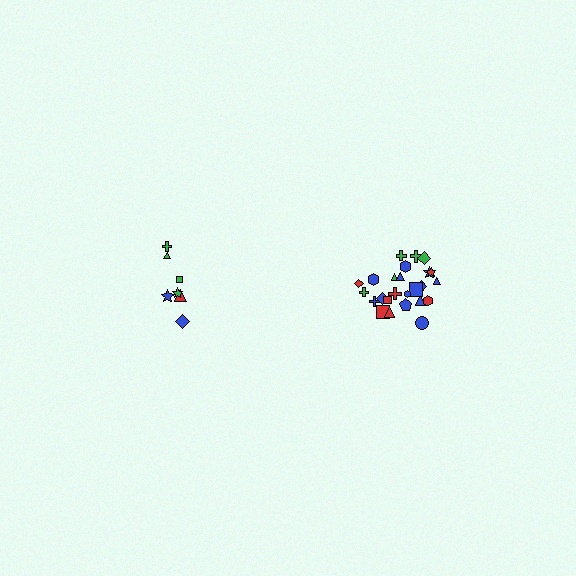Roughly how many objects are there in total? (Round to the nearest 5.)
Roughly 30 objects in total.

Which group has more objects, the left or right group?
The right group.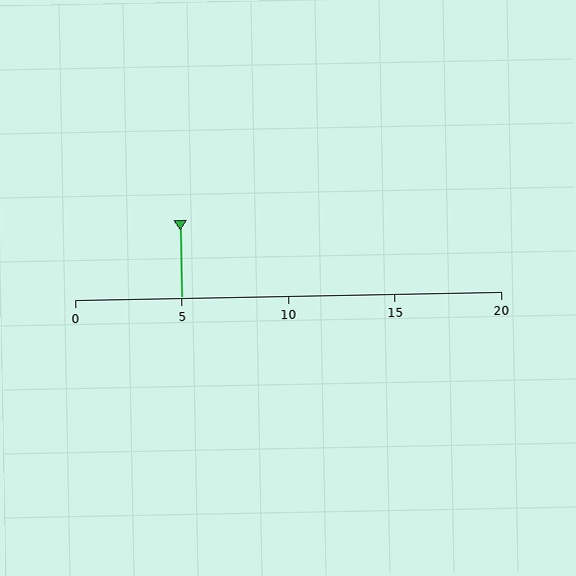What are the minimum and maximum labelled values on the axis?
The axis runs from 0 to 20.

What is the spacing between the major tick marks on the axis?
The major ticks are spaced 5 apart.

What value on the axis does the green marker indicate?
The marker indicates approximately 5.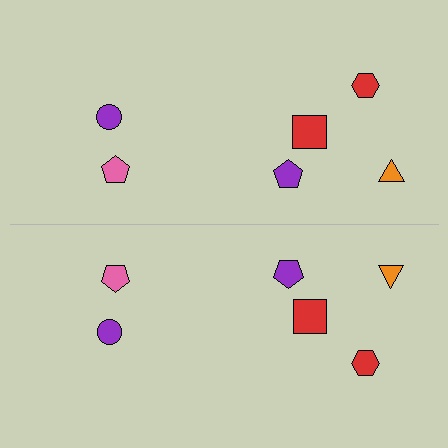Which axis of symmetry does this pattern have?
The pattern has a horizontal axis of symmetry running through the center of the image.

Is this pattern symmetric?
Yes, this pattern has bilateral (reflection) symmetry.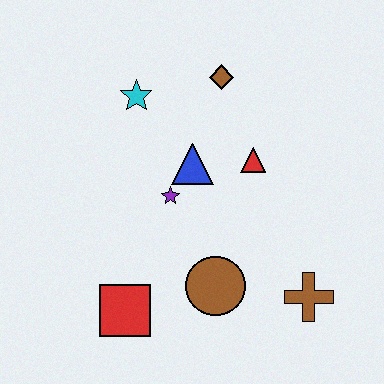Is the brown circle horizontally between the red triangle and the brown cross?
No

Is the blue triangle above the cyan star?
No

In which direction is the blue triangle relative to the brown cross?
The blue triangle is above the brown cross.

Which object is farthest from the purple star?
The brown cross is farthest from the purple star.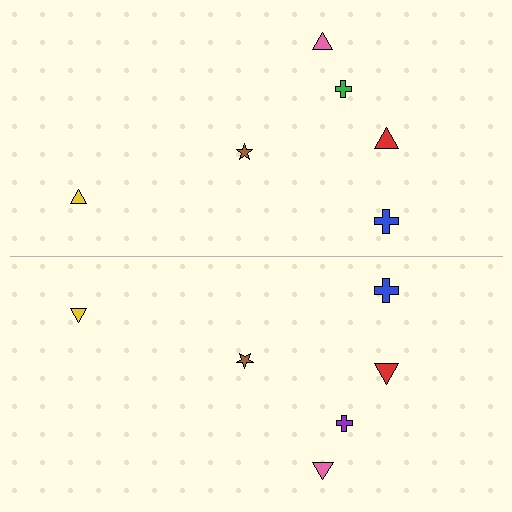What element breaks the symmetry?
The purple cross on the bottom side breaks the symmetry — its mirror counterpart is green.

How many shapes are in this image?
There are 12 shapes in this image.